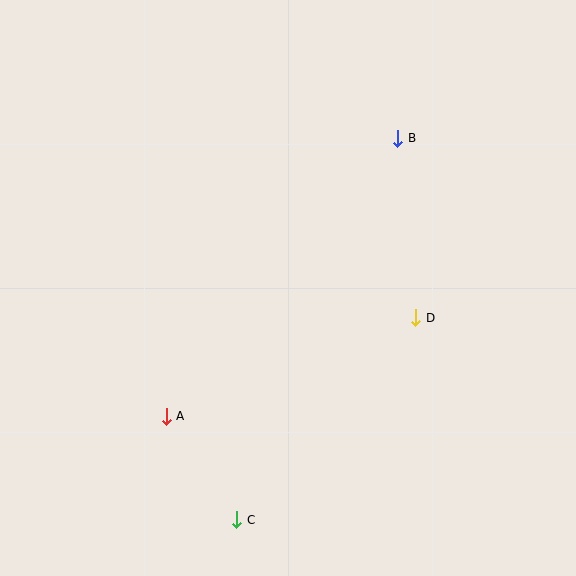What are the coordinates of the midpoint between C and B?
The midpoint between C and B is at (317, 329).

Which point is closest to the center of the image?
Point D at (416, 318) is closest to the center.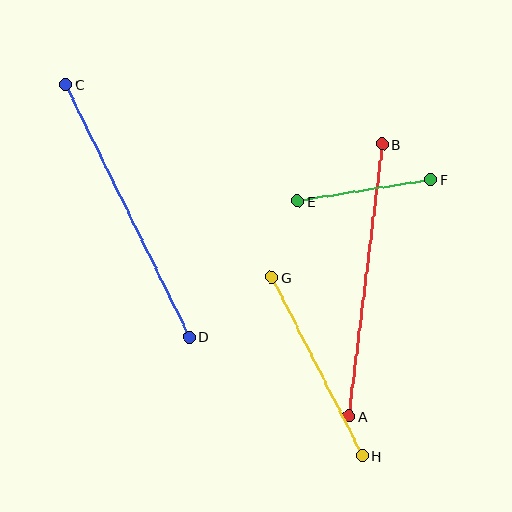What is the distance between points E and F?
The distance is approximately 135 pixels.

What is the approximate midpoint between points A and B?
The midpoint is at approximately (366, 280) pixels.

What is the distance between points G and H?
The distance is approximately 200 pixels.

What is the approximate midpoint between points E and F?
The midpoint is at approximately (364, 190) pixels.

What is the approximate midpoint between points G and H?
The midpoint is at approximately (317, 367) pixels.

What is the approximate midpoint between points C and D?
The midpoint is at approximately (127, 211) pixels.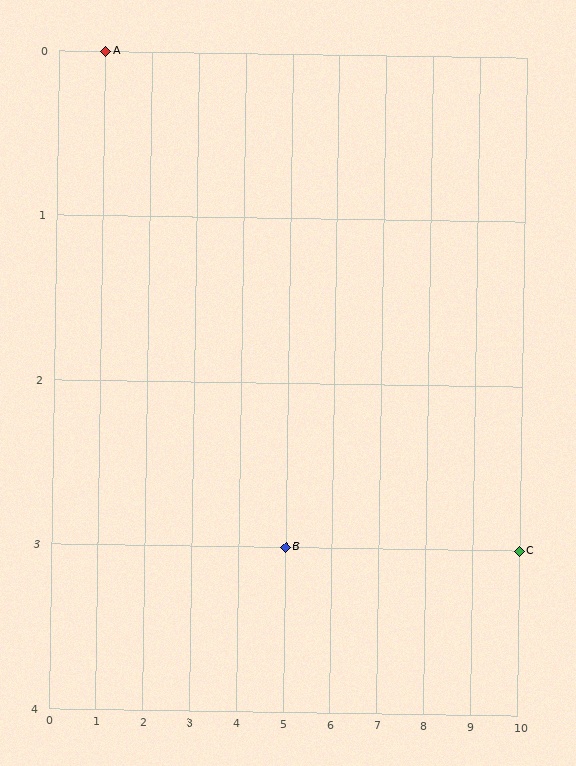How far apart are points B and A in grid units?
Points B and A are 4 columns and 3 rows apart (about 5.0 grid units diagonally).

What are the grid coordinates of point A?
Point A is at grid coordinates (1, 0).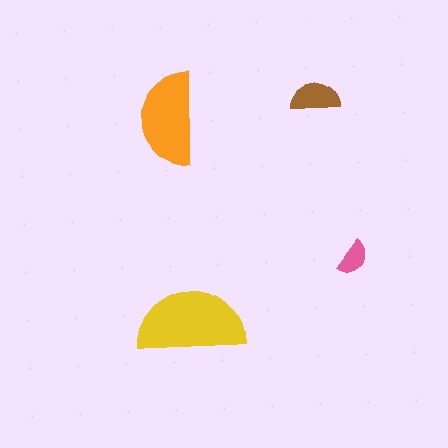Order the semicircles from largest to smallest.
the yellow one, the orange one, the brown one, the pink one.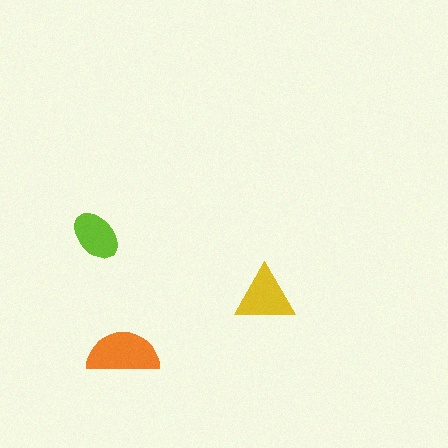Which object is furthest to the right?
The yellow triangle is rightmost.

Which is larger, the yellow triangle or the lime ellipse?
The yellow triangle.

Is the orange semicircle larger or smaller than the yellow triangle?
Larger.